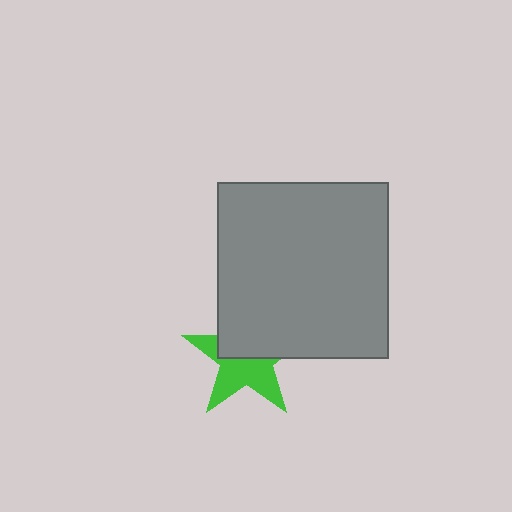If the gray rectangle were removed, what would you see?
You would see the complete green star.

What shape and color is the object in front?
The object in front is a gray rectangle.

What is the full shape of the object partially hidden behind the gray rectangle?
The partially hidden object is a green star.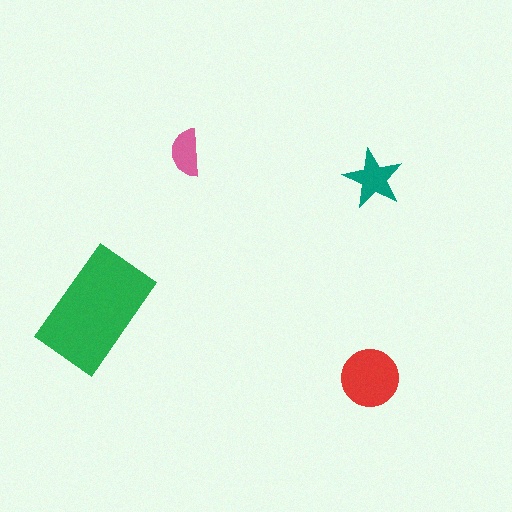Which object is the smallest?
The pink semicircle.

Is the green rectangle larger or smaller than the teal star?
Larger.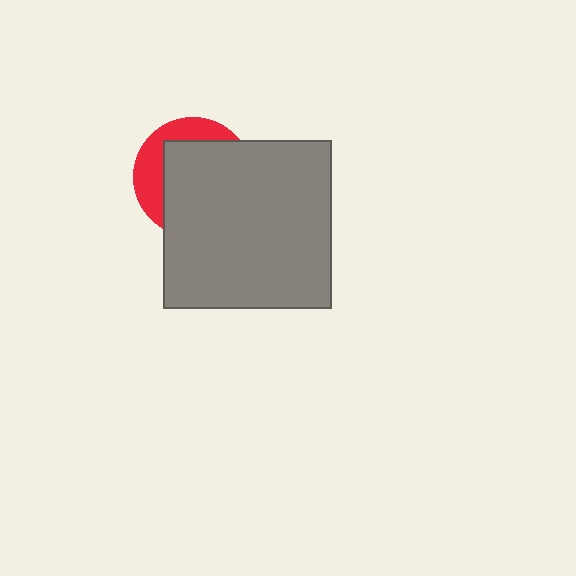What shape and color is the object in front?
The object in front is a gray square.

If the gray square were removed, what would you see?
You would see the complete red circle.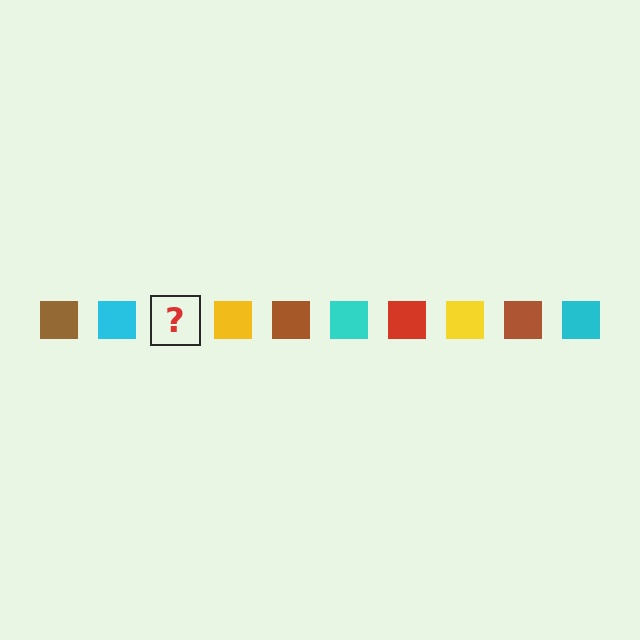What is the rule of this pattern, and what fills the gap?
The rule is that the pattern cycles through brown, cyan, red, yellow squares. The gap should be filled with a red square.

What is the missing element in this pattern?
The missing element is a red square.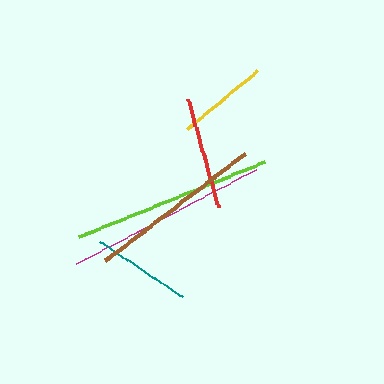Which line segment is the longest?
The magenta line is the longest at approximately 204 pixels.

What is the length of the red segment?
The red segment is approximately 112 pixels long.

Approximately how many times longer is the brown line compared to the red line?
The brown line is approximately 1.6 times the length of the red line.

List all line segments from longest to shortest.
From longest to shortest: magenta, lime, brown, red, teal, yellow.